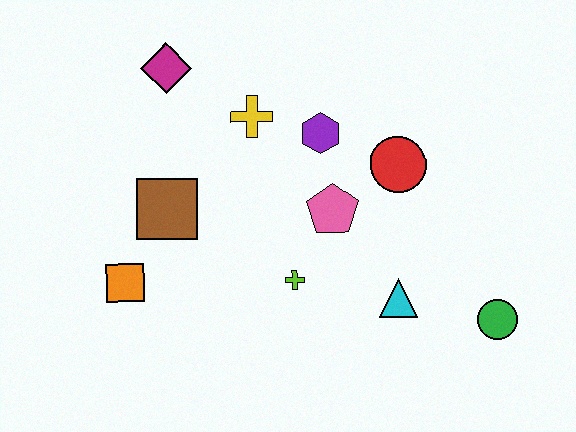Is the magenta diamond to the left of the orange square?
No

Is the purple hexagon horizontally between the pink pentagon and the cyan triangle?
No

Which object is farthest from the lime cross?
The magenta diamond is farthest from the lime cross.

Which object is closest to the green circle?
The cyan triangle is closest to the green circle.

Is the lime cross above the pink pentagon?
No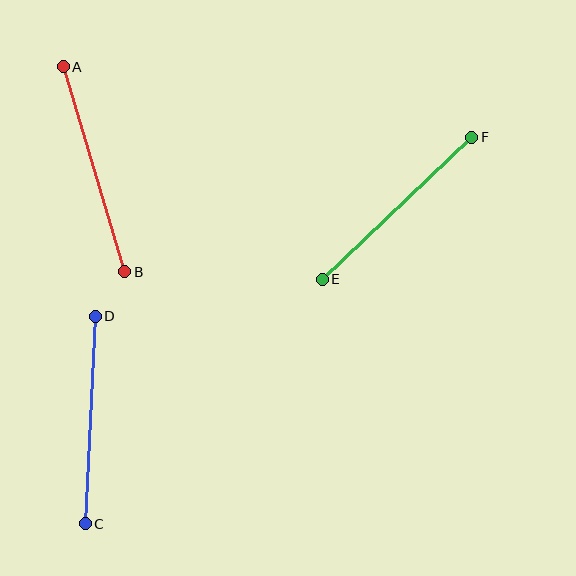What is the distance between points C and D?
The distance is approximately 208 pixels.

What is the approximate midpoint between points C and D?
The midpoint is at approximately (90, 420) pixels.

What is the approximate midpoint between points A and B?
The midpoint is at approximately (94, 169) pixels.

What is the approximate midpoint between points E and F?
The midpoint is at approximately (397, 208) pixels.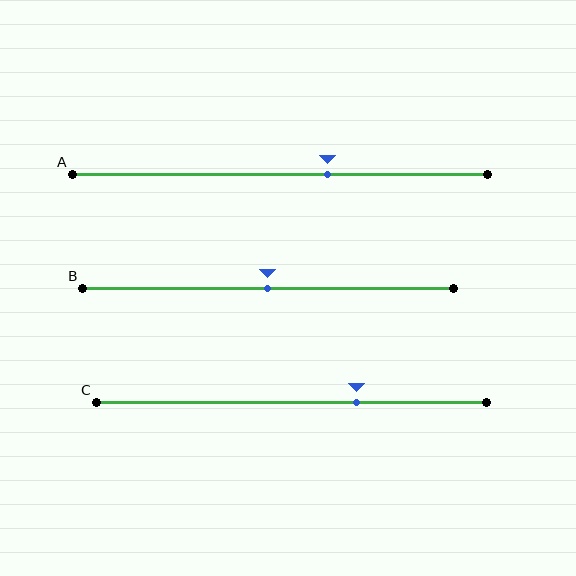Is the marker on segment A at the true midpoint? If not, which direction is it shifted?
No, the marker on segment A is shifted to the right by about 11% of the segment length.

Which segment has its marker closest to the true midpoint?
Segment B has its marker closest to the true midpoint.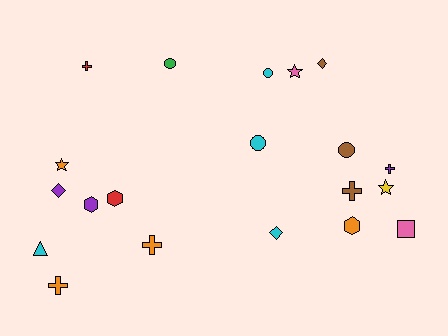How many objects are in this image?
There are 20 objects.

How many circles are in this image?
There are 4 circles.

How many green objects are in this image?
There is 1 green object.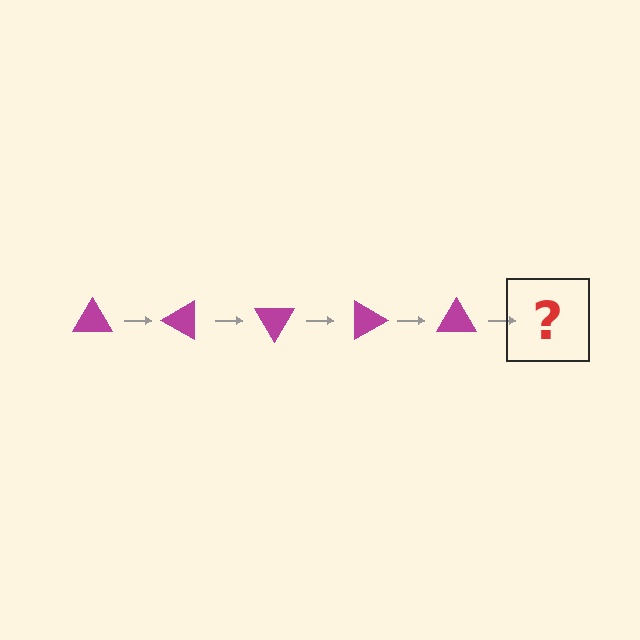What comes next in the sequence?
The next element should be a magenta triangle rotated 150 degrees.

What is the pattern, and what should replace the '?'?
The pattern is that the triangle rotates 30 degrees each step. The '?' should be a magenta triangle rotated 150 degrees.